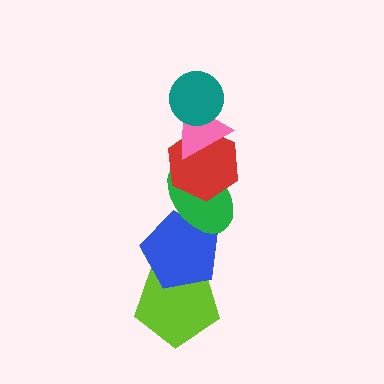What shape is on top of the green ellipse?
The red hexagon is on top of the green ellipse.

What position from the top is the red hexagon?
The red hexagon is 3rd from the top.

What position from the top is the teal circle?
The teal circle is 1st from the top.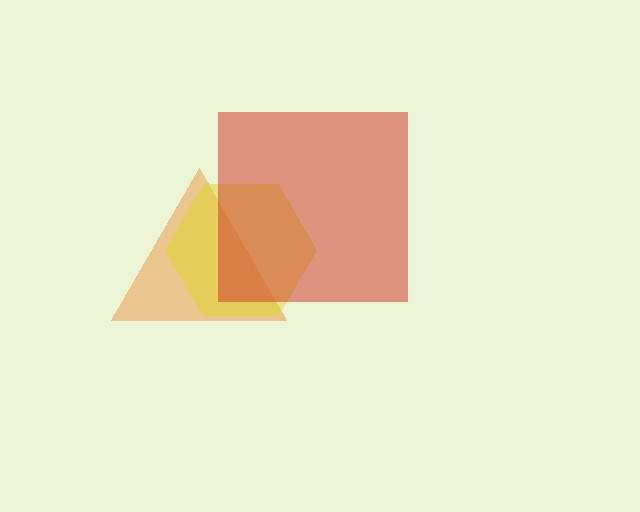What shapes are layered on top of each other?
The layered shapes are: an orange triangle, a yellow hexagon, a red square.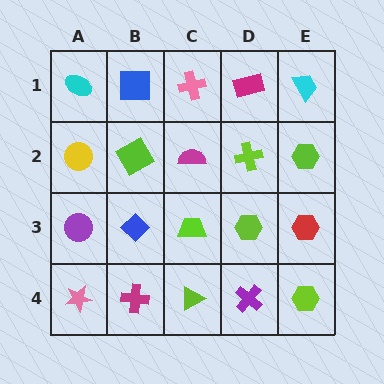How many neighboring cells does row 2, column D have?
4.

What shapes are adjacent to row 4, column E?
A red hexagon (row 3, column E), a purple cross (row 4, column D).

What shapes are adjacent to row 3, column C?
A magenta semicircle (row 2, column C), a lime triangle (row 4, column C), a blue diamond (row 3, column B), a lime hexagon (row 3, column D).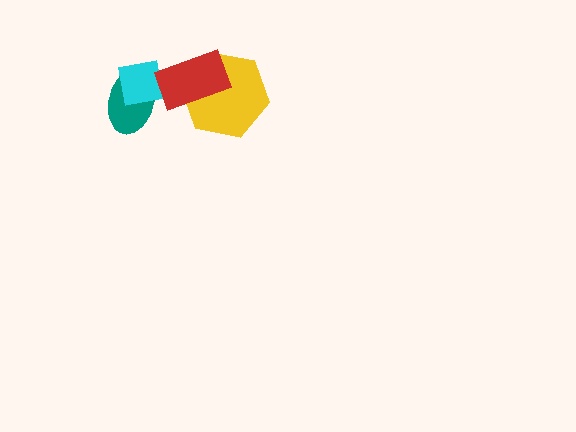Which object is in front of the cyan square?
The red rectangle is in front of the cyan square.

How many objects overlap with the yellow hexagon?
1 object overlaps with the yellow hexagon.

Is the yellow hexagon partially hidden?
Yes, it is partially covered by another shape.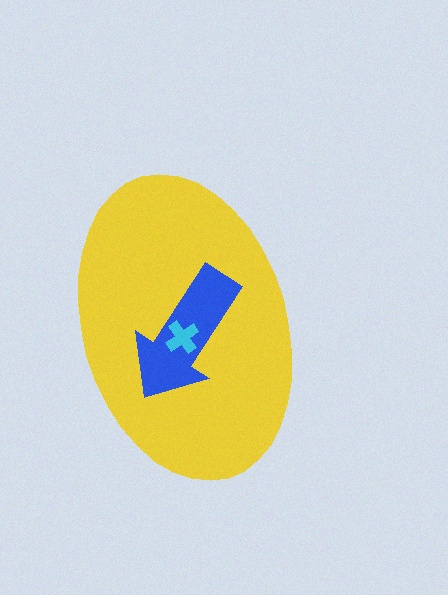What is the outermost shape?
The yellow ellipse.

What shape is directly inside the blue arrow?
The cyan cross.